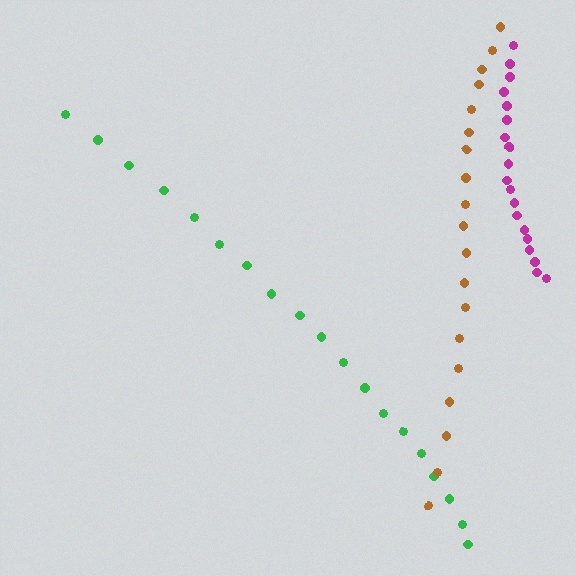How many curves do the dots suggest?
There are 3 distinct paths.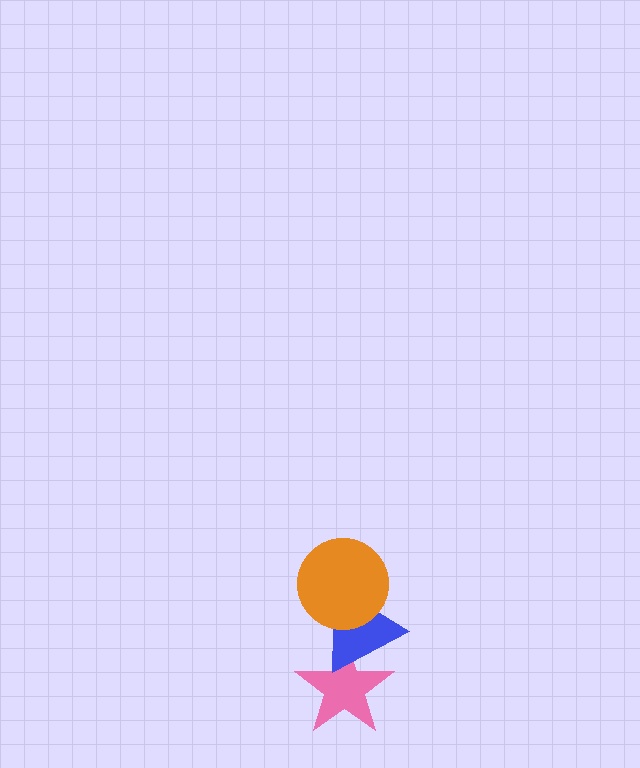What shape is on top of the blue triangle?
The orange circle is on top of the blue triangle.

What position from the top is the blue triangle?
The blue triangle is 2nd from the top.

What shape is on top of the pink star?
The blue triangle is on top of the pink star.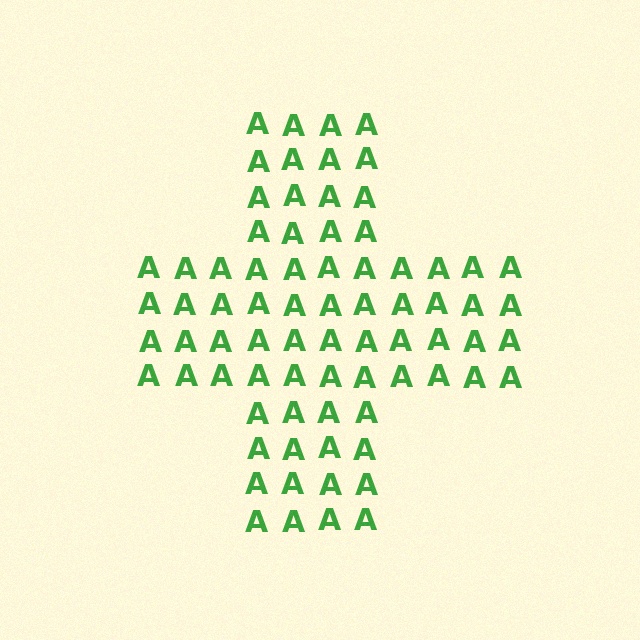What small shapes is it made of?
It is made of small letter A's.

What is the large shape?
The large shape is a cross.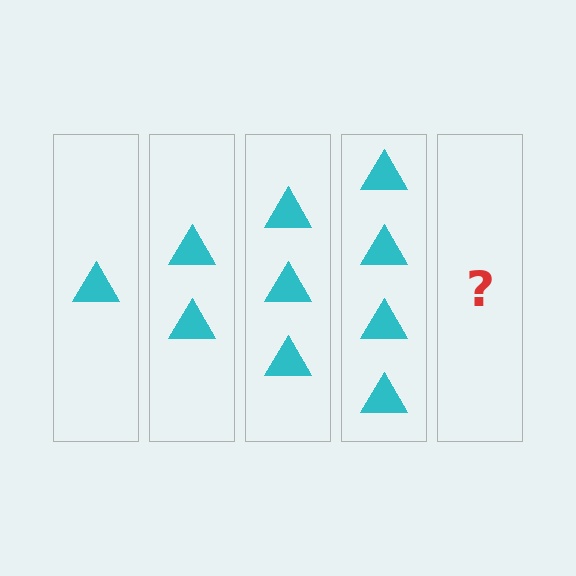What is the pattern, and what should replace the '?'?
The pattern is that each step adds one more triangle. The '?' should be 5 triangles.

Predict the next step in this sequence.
The next step is 5 triangles.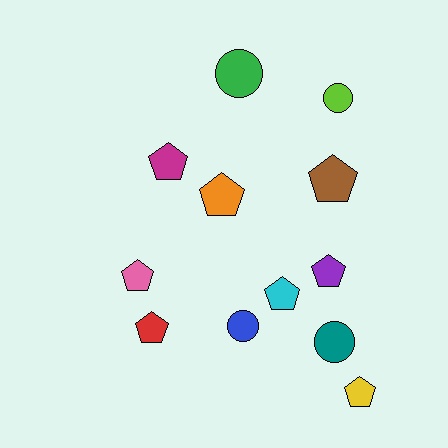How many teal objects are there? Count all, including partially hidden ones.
There is 1 teal object.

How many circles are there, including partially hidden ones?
There are 4 circles.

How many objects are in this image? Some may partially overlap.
There are 12 objects.